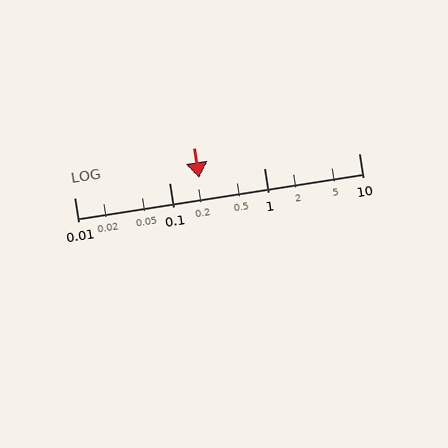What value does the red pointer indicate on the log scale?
The pointer indicates approximately 0.21.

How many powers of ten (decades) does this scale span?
The scale spans 3 decades, from 0.01 to 10.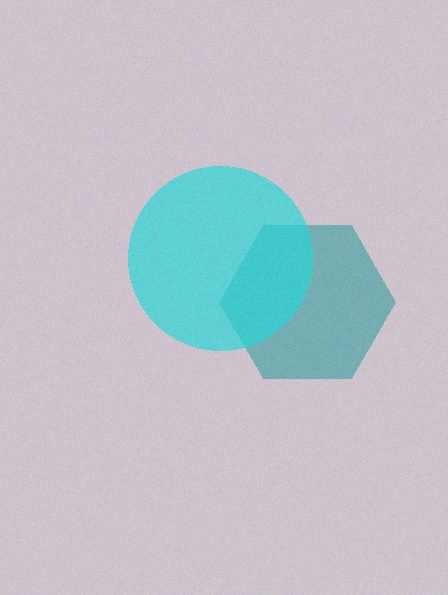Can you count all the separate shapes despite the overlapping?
Yes, there are 2 separate shapes.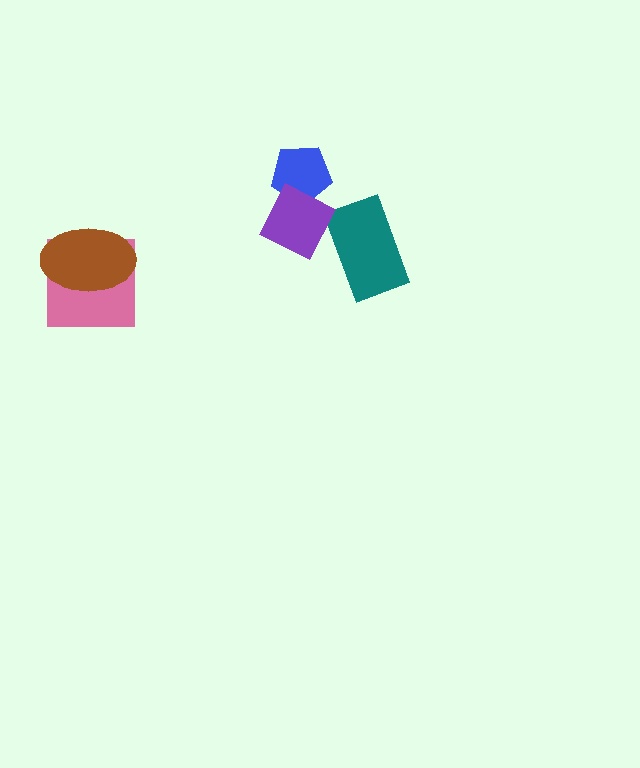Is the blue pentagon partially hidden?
Yes, it is partially covered by another shape.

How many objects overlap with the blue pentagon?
1 object overlaps with the blue pentagon.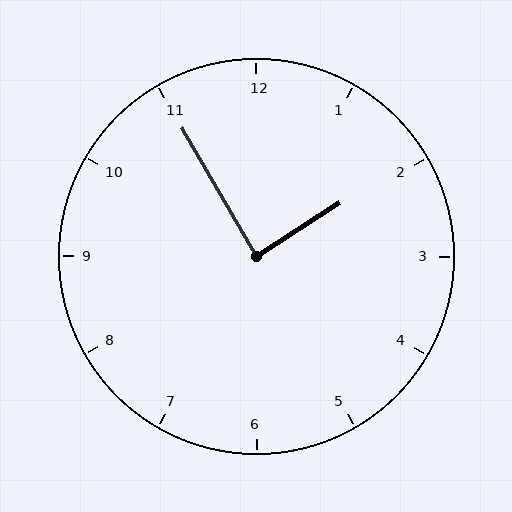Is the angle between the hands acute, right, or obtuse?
It is right.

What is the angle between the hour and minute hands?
Approximately 88 degrees.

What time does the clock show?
1:55.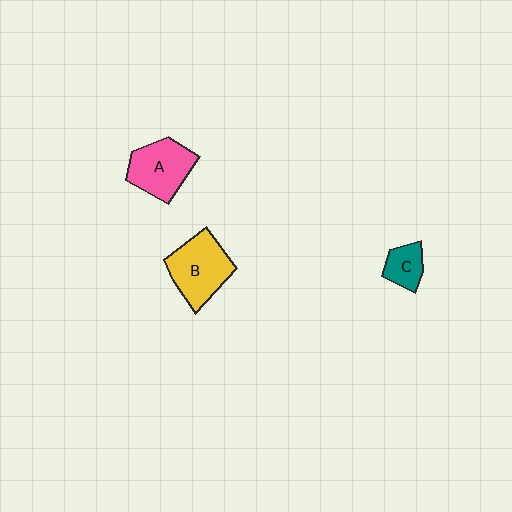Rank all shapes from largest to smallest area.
From largest to smallest: B (yellow), A (pink), C (teal).